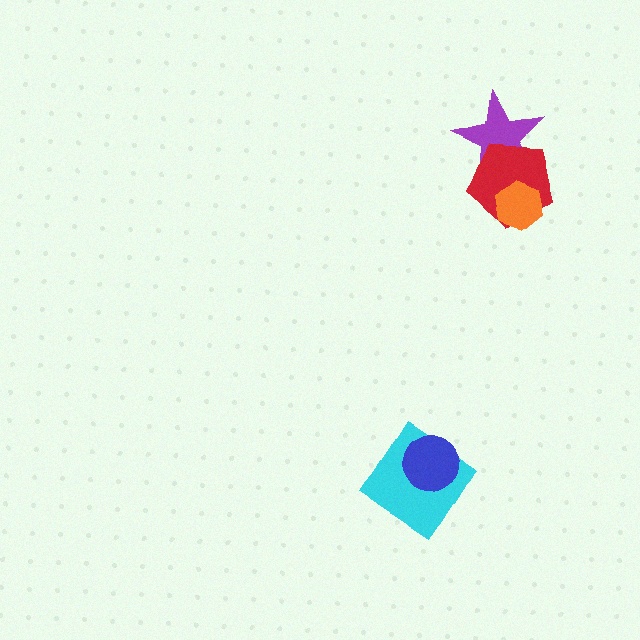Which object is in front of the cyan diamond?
The blue circle is in front of the cyan diamond.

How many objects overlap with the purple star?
1 object overlaps with the purple star.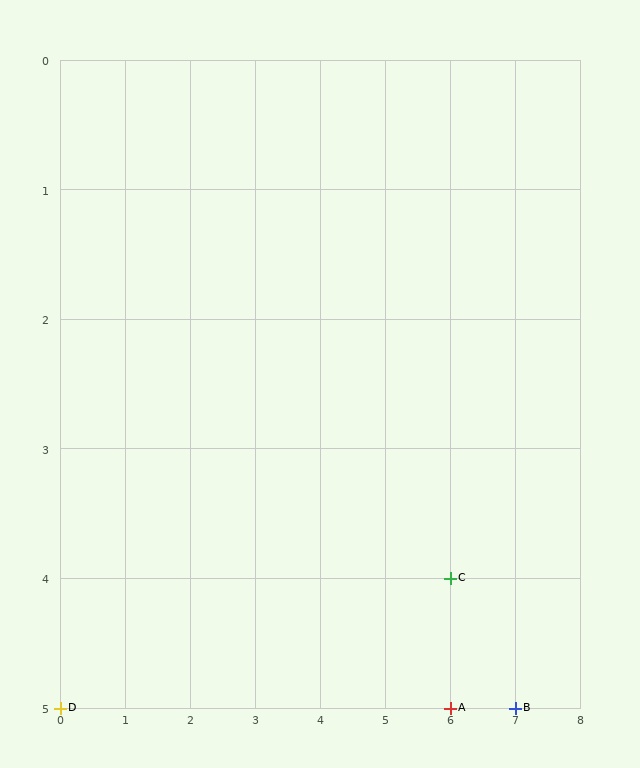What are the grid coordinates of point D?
Point D is at grid coordinates (0, 5).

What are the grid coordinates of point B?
Point B is at grid coordinates (7, 5).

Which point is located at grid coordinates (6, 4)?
Point C is at (6, 4).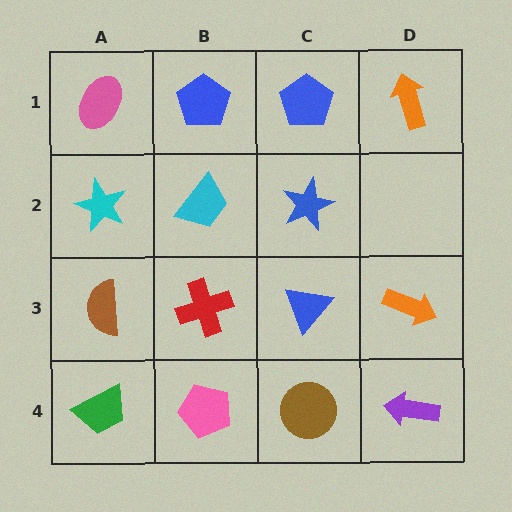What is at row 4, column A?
A green trapezoid.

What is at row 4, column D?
A purple arrow.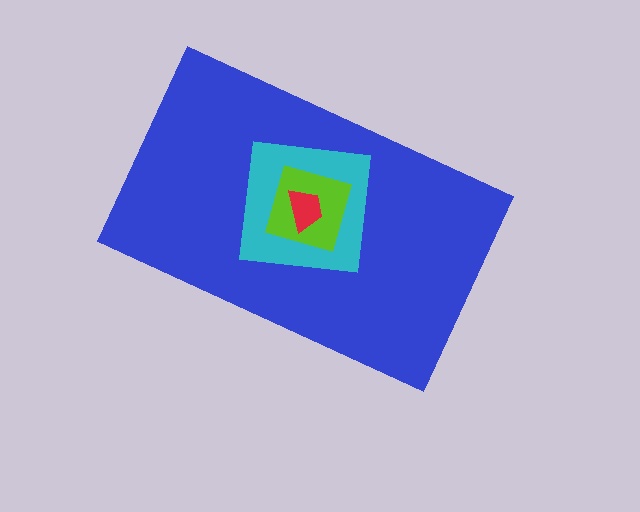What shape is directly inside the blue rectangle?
The cyan square.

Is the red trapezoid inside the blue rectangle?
Yes.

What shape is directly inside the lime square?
The red trapezoid.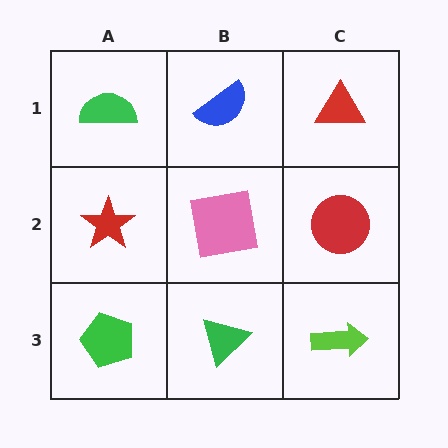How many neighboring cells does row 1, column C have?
2.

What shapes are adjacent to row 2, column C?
A red triangle (row 1, column C), a lime arrow (row 3, column C), a pink square (row 2, column B).